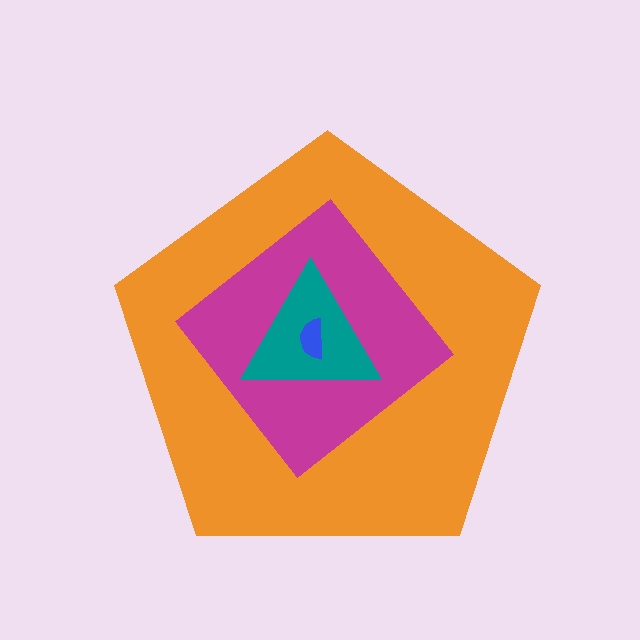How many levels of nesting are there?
4.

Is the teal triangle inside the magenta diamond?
Yes.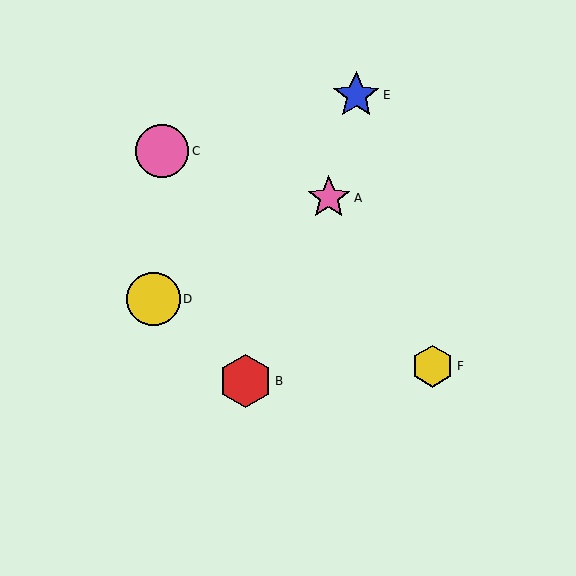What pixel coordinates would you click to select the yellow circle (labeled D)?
Click at (154, 299) to select the yellow circle D.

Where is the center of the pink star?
The center of the pink star is at (329, 198).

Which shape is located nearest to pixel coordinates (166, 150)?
The pink circle (labeled C) at (162, 151) is nearest to that location.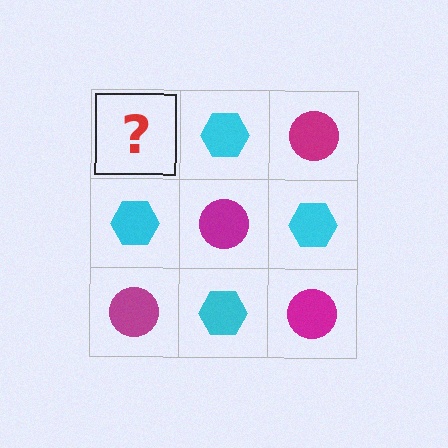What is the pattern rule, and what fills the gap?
The rule is that it alternates magenta circle and cyan hexagon in a checkerboard pattern. The gap should be filled with a magenta circle.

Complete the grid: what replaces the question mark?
The question mark should be replaced with a magenta circle.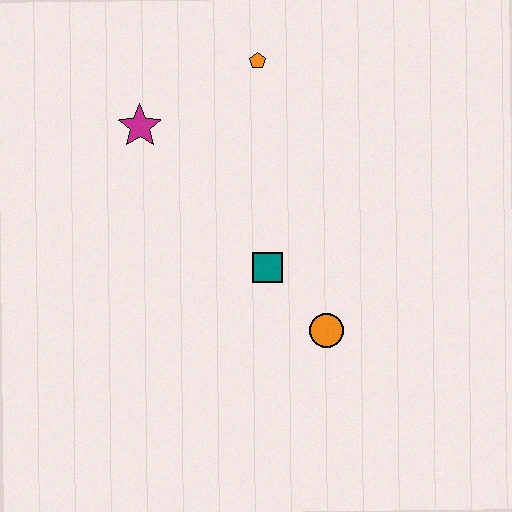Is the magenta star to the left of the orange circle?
Yes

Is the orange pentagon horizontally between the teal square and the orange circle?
No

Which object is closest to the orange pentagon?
The magenta star is closest to the orange pentagon.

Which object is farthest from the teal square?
The orange pentagon is farthest from the teal square.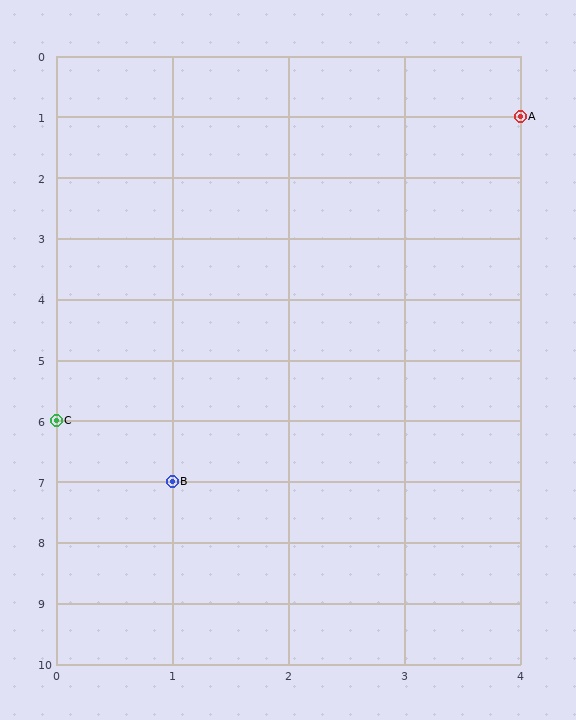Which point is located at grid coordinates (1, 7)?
Point B is at (1, 7).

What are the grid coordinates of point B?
Point B is at grid coordinates (1, 7).